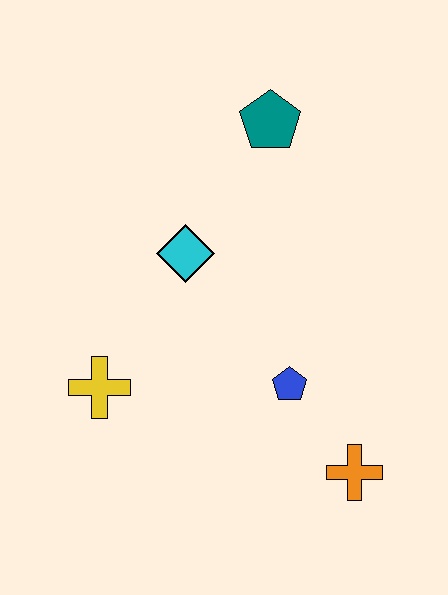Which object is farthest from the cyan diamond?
The orange cross is farthest from the cyan diamond.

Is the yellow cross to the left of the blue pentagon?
Yes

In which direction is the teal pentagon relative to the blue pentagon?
The teal pentagon is above the blue pentagon.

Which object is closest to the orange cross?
The blue pentagon is closest to the orange cross.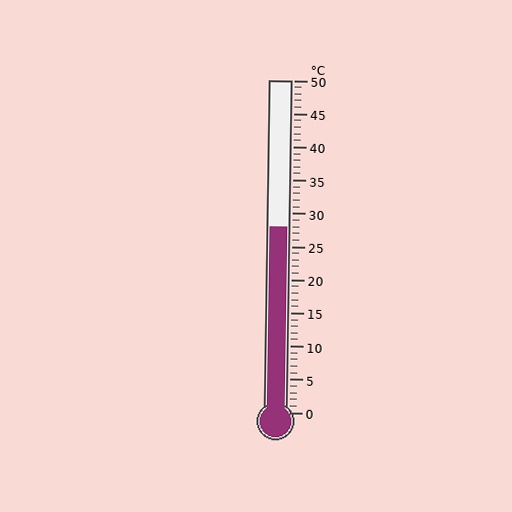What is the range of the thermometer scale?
The thermometer scale ranges from 0°C to 50°C.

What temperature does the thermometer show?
The thermometer shows approximately 28°C.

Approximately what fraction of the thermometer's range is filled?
The thermometer is filled to approximately 55% of its range.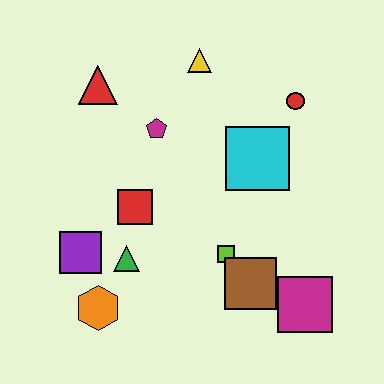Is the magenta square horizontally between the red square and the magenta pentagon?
No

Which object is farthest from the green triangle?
The red circle is farthest from the green triangle.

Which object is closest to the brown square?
The lime square is closest to the brown square.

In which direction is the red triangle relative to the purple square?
The red triangle is above the purple square.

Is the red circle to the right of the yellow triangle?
Yes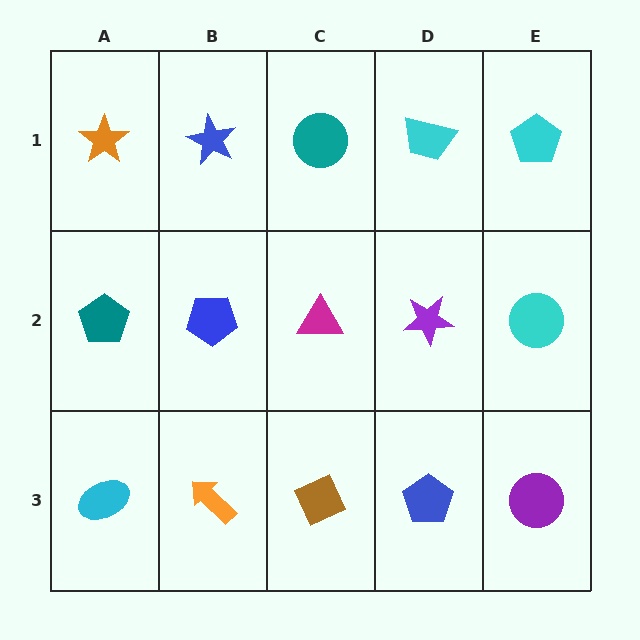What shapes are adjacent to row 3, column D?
A purple star (row 2, column D), a brown diamond (row 3, column C), a purple circle (row 3, column E).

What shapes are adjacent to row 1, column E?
A cyan circle (row 2, column E), a cyan trapezoid (row 1, column D).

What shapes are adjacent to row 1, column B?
A blue pentagon (row 2, column B), an orange star (row 1, column A), a teal circle (row 1, column C).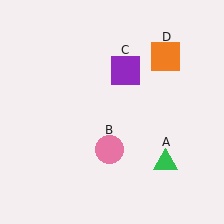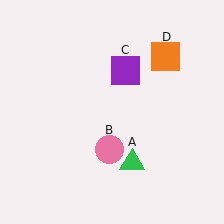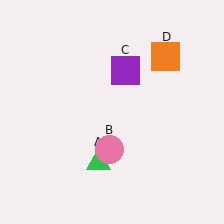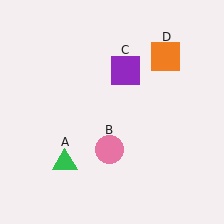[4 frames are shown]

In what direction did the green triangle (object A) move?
The green triangle (object A) moved left.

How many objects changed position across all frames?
1 object changed position: green triangle (object A).